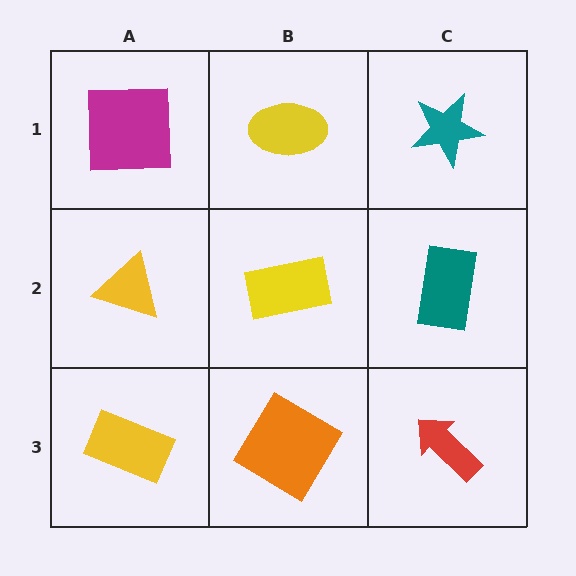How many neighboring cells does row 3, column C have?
2.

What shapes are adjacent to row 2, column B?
A yellow ellipse (row 1, column B), an orange diamond (row 3, column B), a yellow triangle (row 2, column A), a teal rectangle (row 2, column C).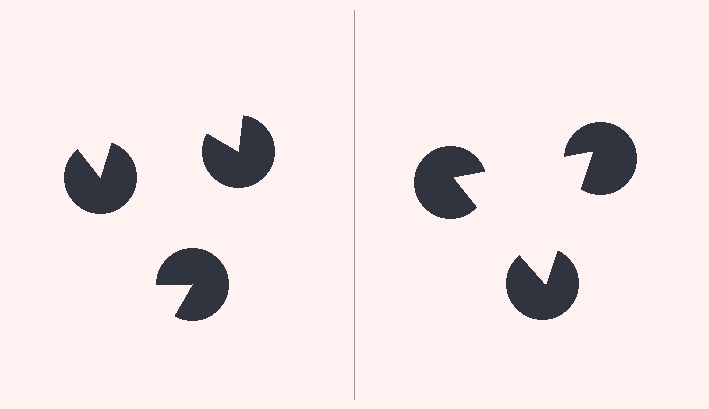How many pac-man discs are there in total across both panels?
6 — 3 on each side.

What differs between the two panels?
The pac-man discs are positioned identically on both sides; only the wedge orientations differ. On the right they align to a triangle; on the left they are misaligned.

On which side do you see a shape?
An illusory triangle appears on the right side. On the left side the wedge cuts are rotated, so no coherent shape forms.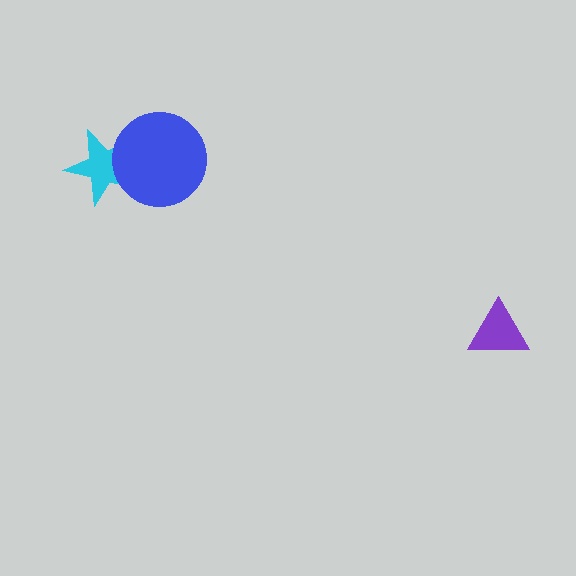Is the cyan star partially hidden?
Yes, it is partially covered by another shape.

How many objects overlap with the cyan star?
1 object overlaps with the cyan star.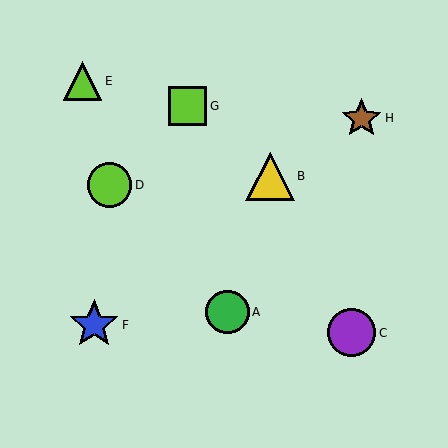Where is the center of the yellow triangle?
The center of the yellow triangle is at (270, 176).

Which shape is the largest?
The blue star (labeled F) is the largest.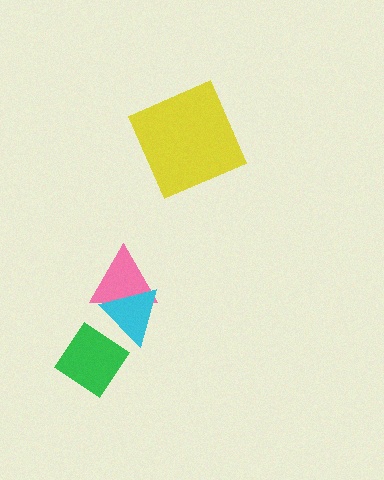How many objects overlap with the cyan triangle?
2 objects overlap with the cyan triangle.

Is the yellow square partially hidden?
No, no other shape covers it.